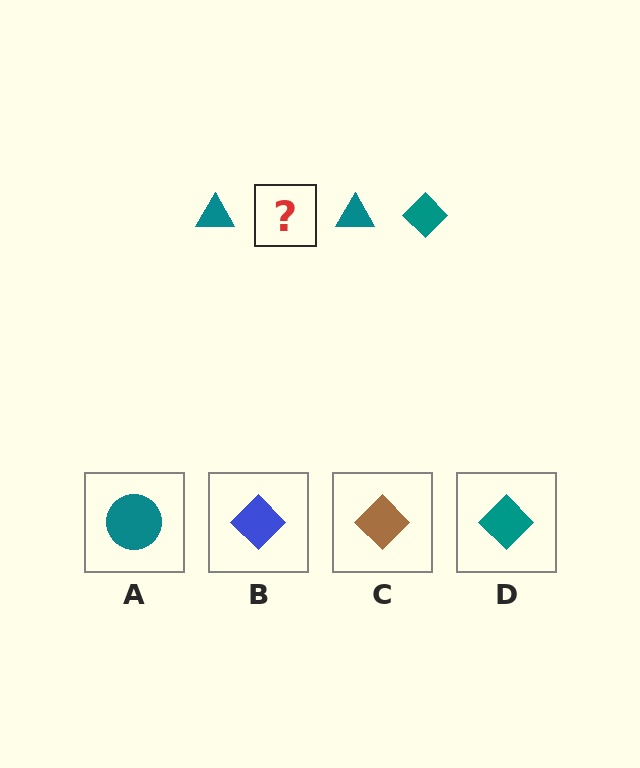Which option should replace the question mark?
Option D.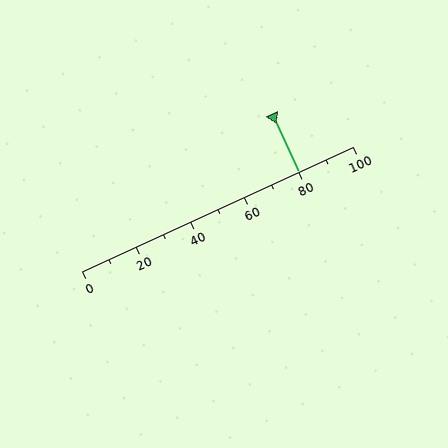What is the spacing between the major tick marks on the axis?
The major ticks are spaced 20 apart.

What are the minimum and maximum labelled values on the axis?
The axis runs from 0 to 100.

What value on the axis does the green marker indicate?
The marker indicates approximately 80.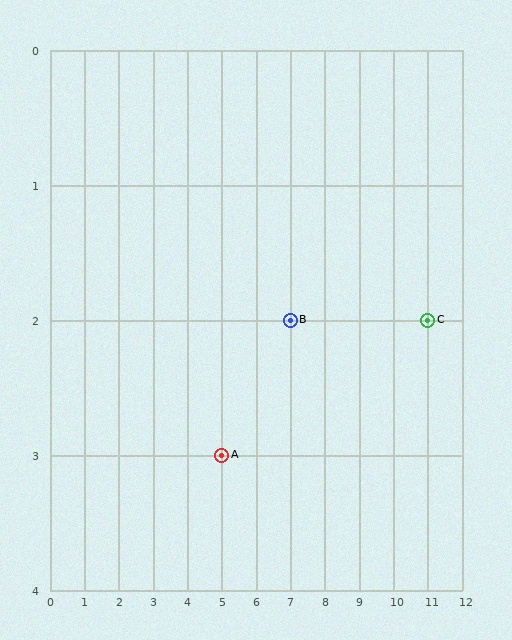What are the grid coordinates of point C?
Point C is at grid coordinates (11, 2).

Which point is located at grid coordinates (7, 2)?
Point B is at (7, 2).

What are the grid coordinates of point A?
Point A is at grid coordinates (5, 3).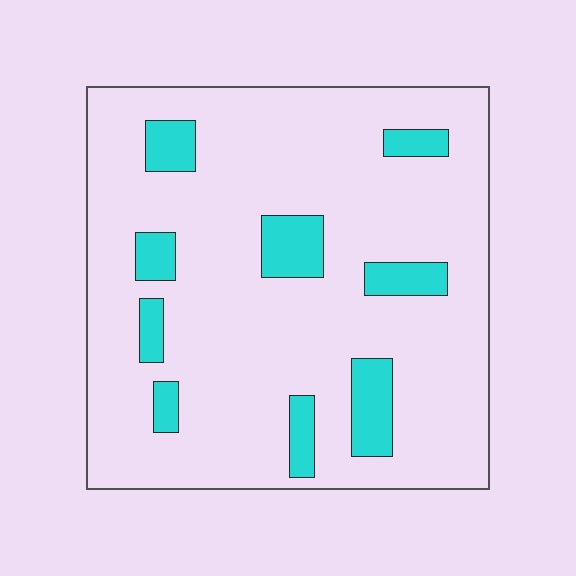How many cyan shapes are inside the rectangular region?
9.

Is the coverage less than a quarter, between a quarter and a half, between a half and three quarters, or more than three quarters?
Less than a quarter.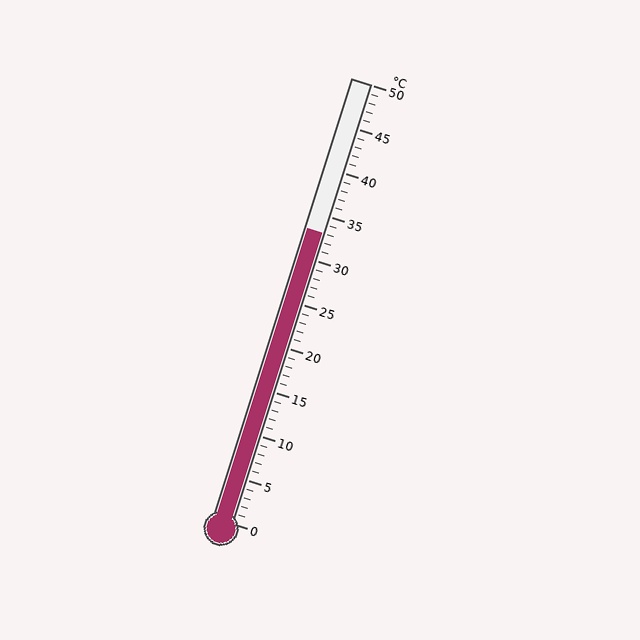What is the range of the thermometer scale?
The thermometer scale ranges from 0°C to 50°C.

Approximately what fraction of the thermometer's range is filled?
The thermometer is filled to approximately 65% of its range.